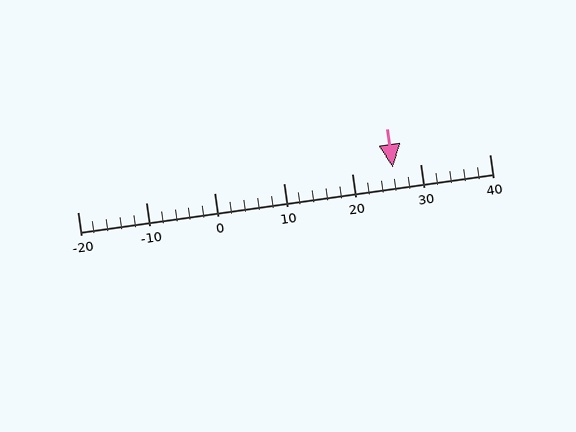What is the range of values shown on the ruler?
The ruler shows values from -20 to 40.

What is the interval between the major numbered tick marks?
The major tick marks are spaced 10 units apart.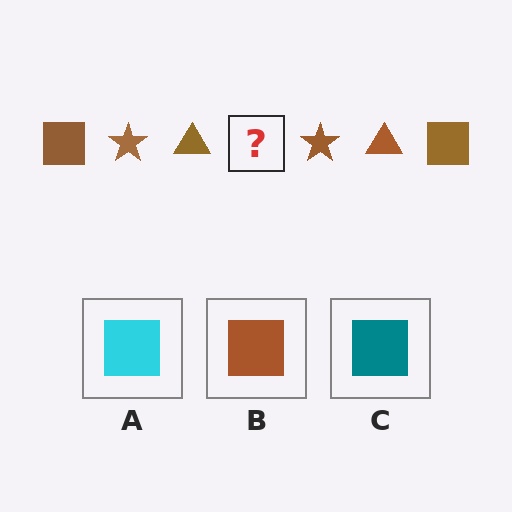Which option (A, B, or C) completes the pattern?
B.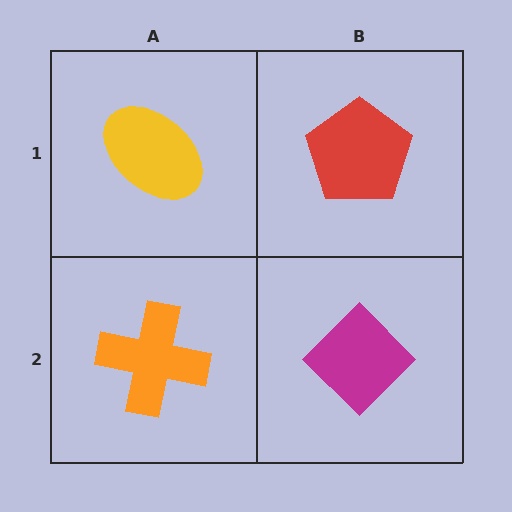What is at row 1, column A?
A yellow ellipse.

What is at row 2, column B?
A magenta diamond.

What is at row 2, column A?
An orange cross.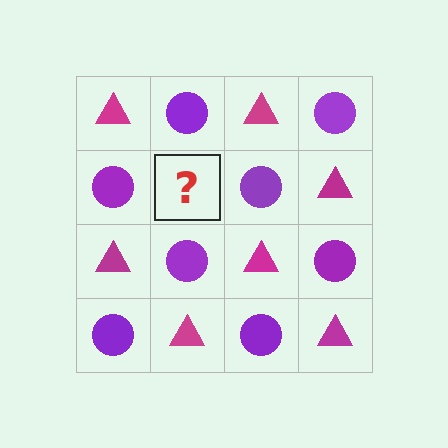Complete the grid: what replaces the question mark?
The question mark should be replaced with a magenta triangle.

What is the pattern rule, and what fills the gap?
The rule is that it alternates magenta triangle and purple circle in a checkerboard pattern. The gap should be filled with a magenta triangle.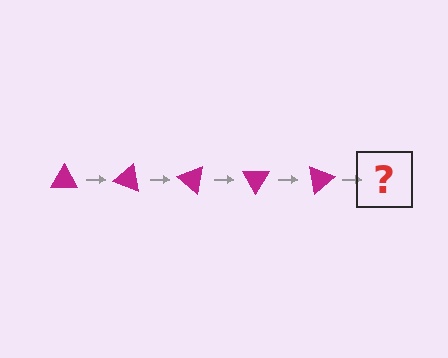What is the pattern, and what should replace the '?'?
The pattern is that the triangle rotates 20 degrees each step. The '?' should be a magenta triangle rotated 100 degrees.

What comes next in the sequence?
The next element should be a magenta triangle rotated 100 degrees.